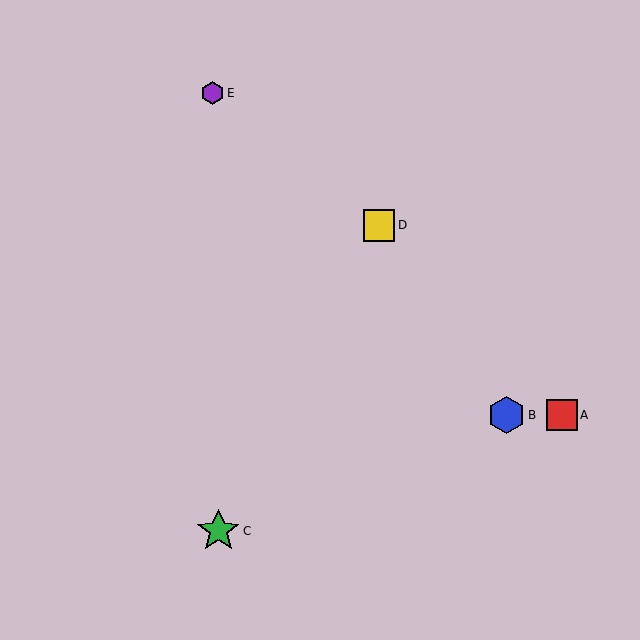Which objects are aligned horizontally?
Objects A, B are aligned horizontally.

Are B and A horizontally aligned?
Yes, both are at y≈415.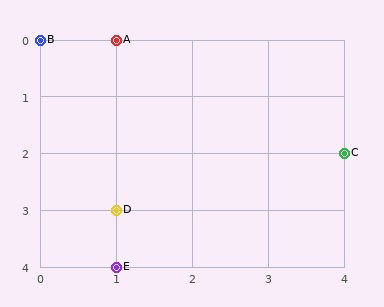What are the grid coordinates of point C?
Point C is at grid coordinates (4, 2).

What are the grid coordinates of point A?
Point A is at grid coordinates (1, 0).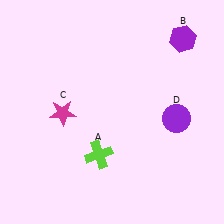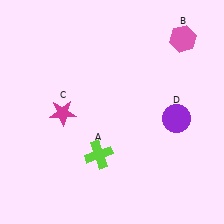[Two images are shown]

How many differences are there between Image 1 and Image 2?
There is 1 difference between the two images.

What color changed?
The hexagon (B) changed from purple in Image 1 to pink in Image 2.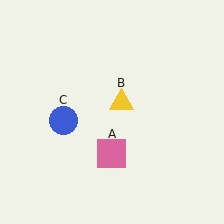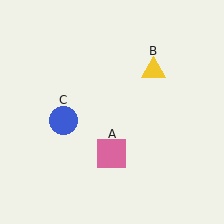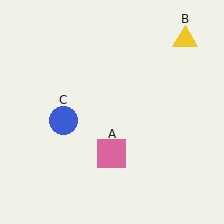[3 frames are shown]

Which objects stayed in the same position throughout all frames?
Pink square (object A) and blue circle (object C) remained stationary.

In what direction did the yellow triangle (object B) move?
The yellow triangle (object B) moved up and to the right.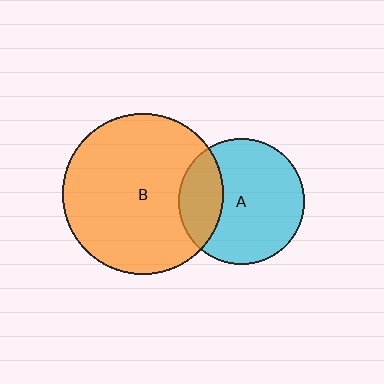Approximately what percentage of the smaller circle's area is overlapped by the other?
Approximately 25%.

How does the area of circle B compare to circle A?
Approximately 1.6 times.